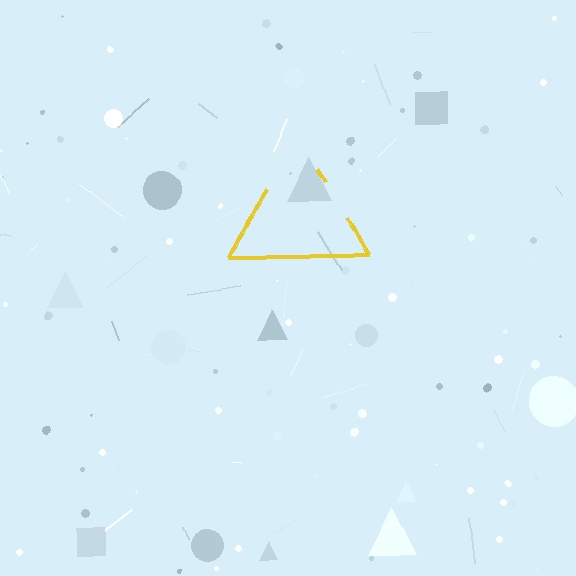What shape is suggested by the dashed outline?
The dashed outline suggests a triangle.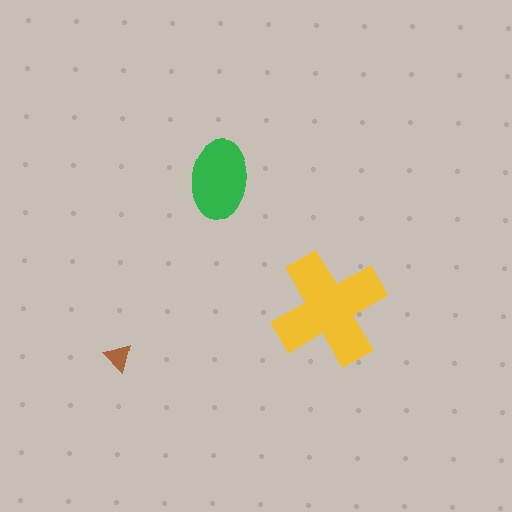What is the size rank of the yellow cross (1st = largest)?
1st.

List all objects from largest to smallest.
The yellow cross, the green ellipse, the brown triangle.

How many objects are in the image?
There are 3 objects in the image.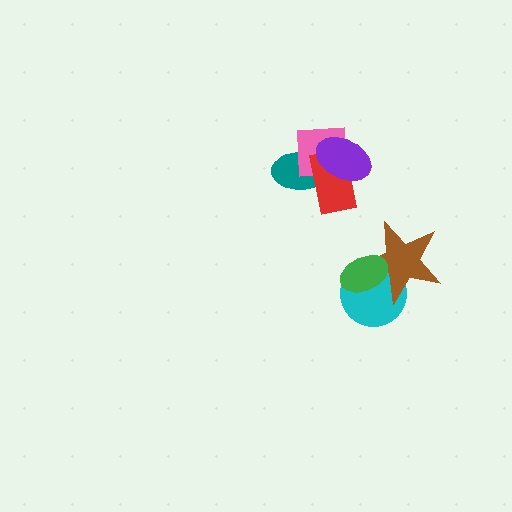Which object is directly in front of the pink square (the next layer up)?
The red rectangle is directly in front of the pink square.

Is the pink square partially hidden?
Yes, it is partially covered by another shape.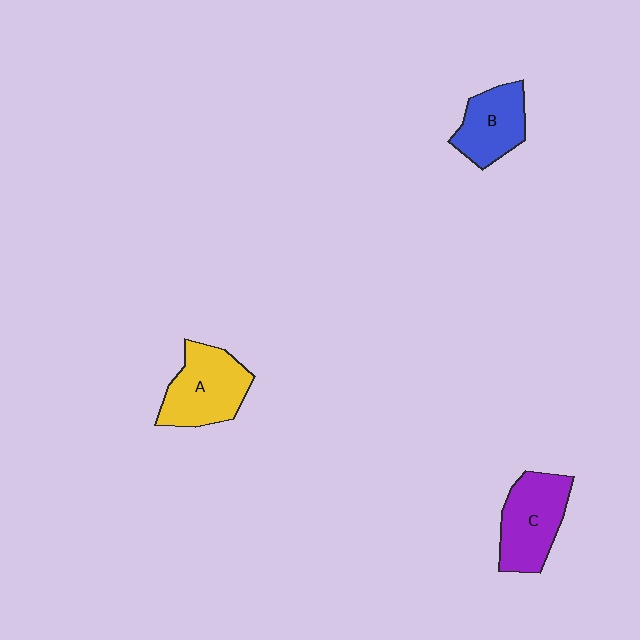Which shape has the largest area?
Shape A (yellow).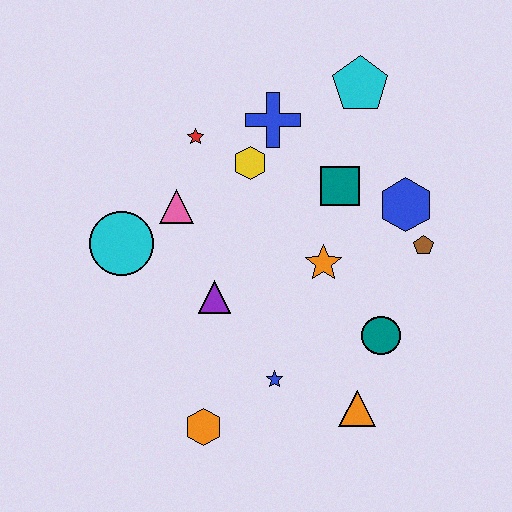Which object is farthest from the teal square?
The orange hexagon is farthest from the teal square.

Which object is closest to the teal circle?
The orange triangle is closest to the teal circle.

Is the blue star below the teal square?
Yes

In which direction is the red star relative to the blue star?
The red star is above the blue star.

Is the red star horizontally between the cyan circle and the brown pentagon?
Yes